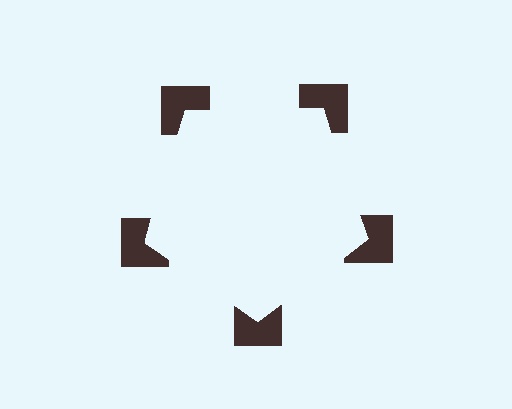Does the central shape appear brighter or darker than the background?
It typically appears slightly brighter than the background, even though no actual brightness change is drawn.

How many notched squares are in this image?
There are 5 — one at each vertex of the illusory pentagon.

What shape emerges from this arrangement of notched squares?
An illusory pentagon — its edges are inferred from the aligned wedge cuts in the notched squares, not physically drawn.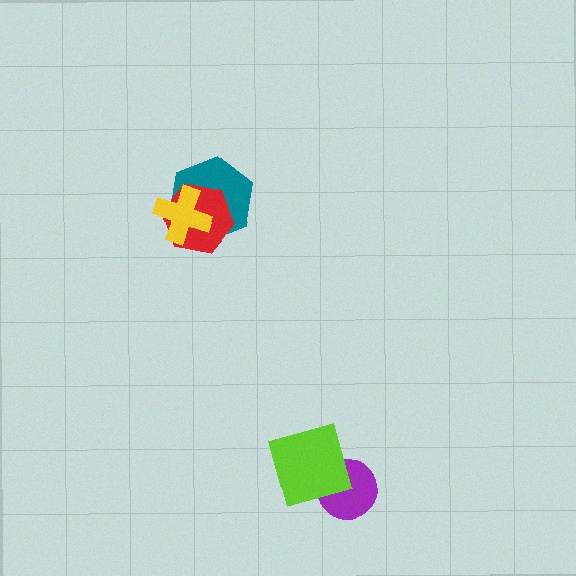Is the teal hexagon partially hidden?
Yes, it is partially covered by another shape.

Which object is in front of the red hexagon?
The yellow cross is in front of the red hexagon.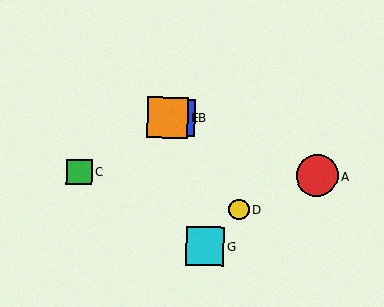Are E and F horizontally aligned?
Yes, both are at y≈118.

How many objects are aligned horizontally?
3 objects (B, E, F) are aligned horizontally.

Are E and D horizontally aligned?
No, E is at y≈118 and D is at y≈209.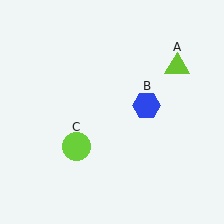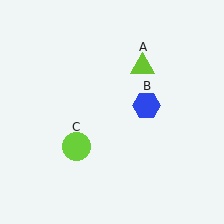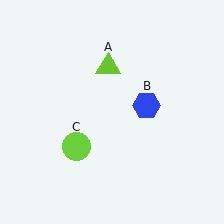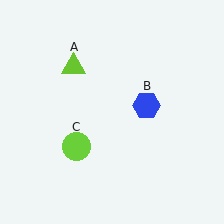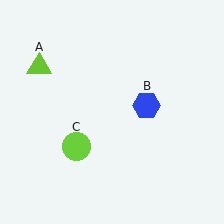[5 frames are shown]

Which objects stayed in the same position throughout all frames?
Blue hexagon (object B) and lime circle (object C) remained stationary.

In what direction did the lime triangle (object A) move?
The lime triangle (object A) moved left.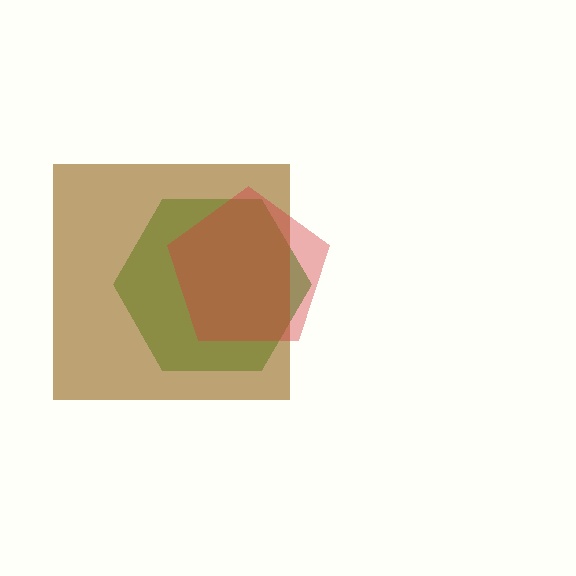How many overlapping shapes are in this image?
There are 3 overlapping shapes in the image.